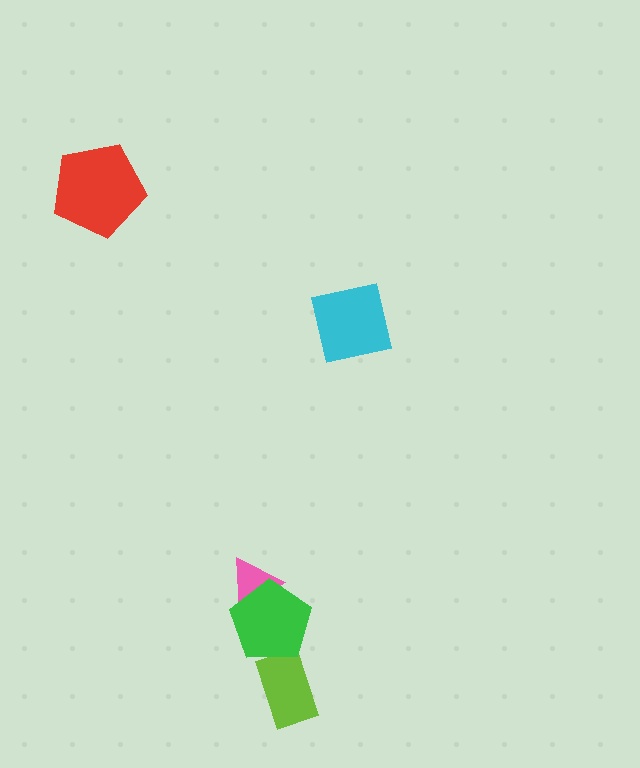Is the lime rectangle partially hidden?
Yes, it is partially covered by another shape.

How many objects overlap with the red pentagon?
0 objects overlap with the red pentagon.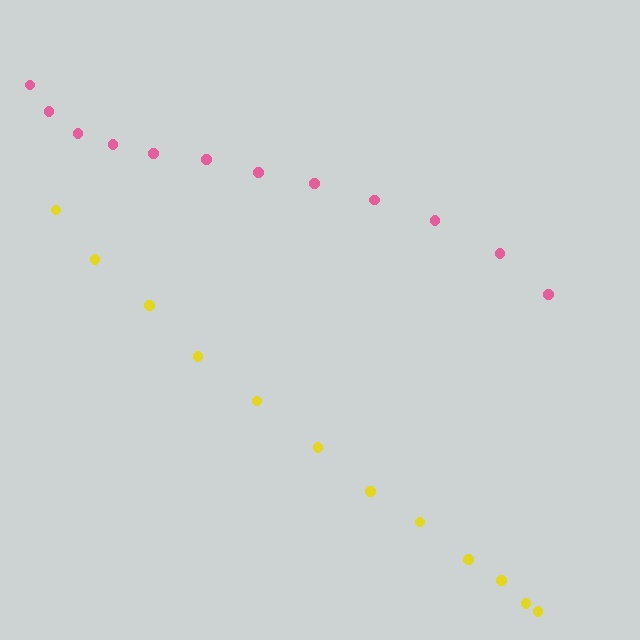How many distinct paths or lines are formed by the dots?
There are 2 distinct paths.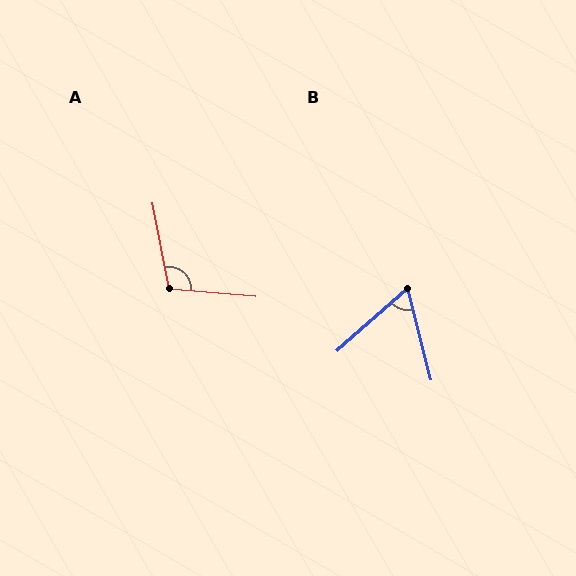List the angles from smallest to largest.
B (63°), A (106°).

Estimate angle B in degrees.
Approximately 63 degrees.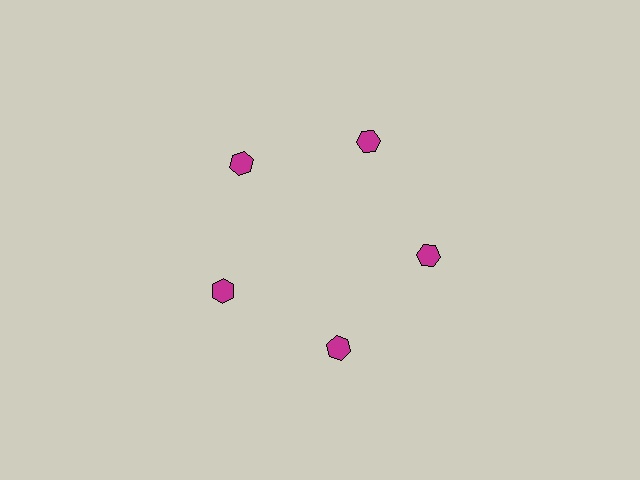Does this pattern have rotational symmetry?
Yes, this pattern has 5-fold rotational symmetry. It looks the same after rotating 72 degrees around the center.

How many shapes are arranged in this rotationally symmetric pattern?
There are 5 shapes, arranged in 5 groups of 1.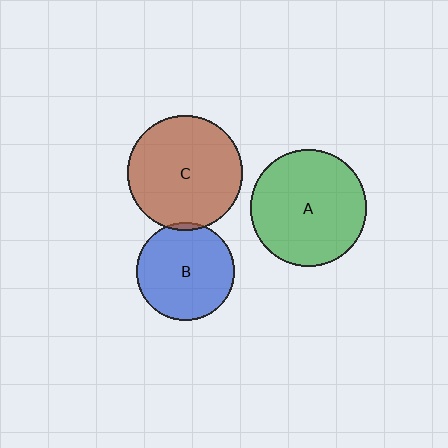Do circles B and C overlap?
Yes.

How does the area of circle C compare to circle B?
Approximately 1.4 times.